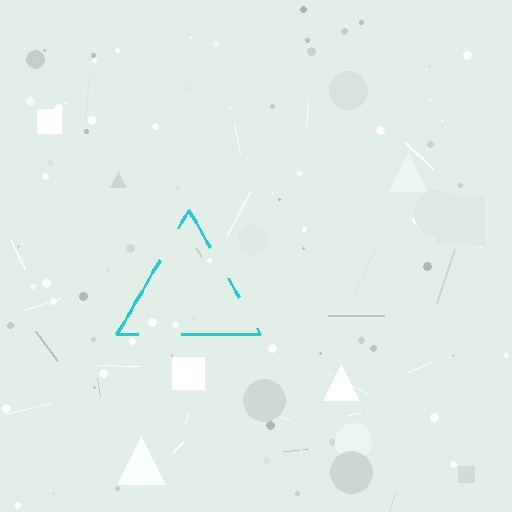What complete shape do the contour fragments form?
The contour fragments form a triangle.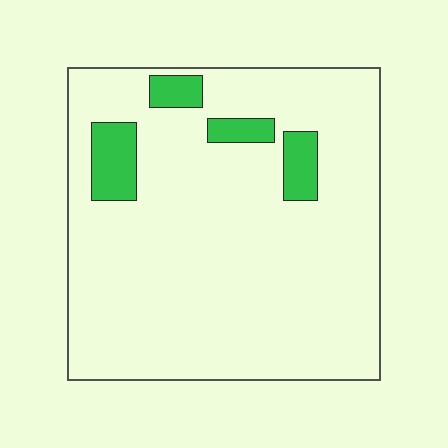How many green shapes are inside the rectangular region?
4.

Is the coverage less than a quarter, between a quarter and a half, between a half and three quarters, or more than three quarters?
Less than a quarter.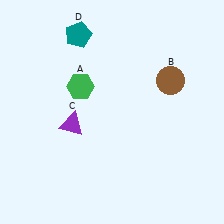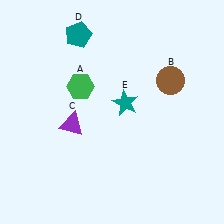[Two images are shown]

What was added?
A teal star (E) was added in Image 2.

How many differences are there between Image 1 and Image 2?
There is 1 difference between the two images.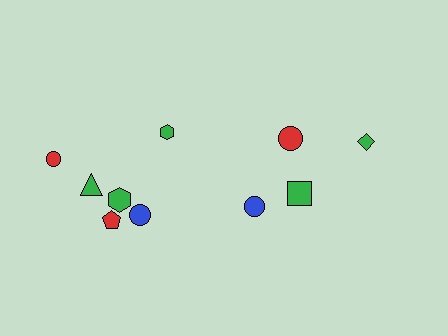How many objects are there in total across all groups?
There are 10 objects.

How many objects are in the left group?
There are 6 objects.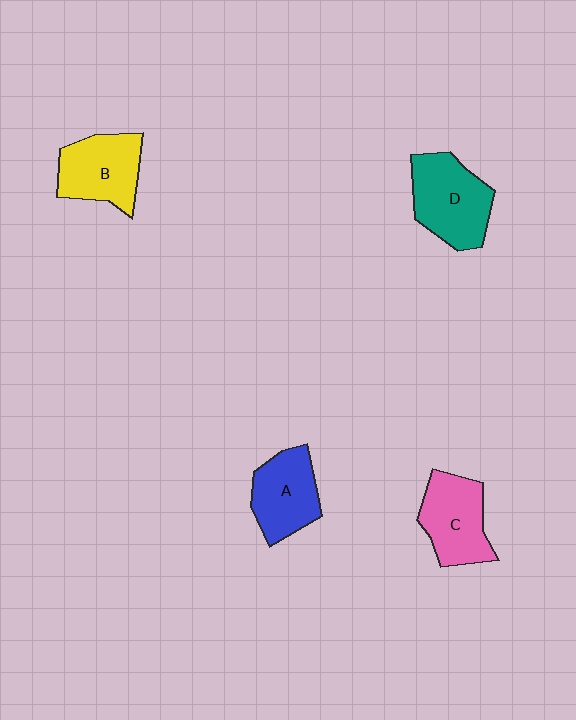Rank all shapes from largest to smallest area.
From largest to smallest: D (teal), B (yellow), C (pink), A (blue).